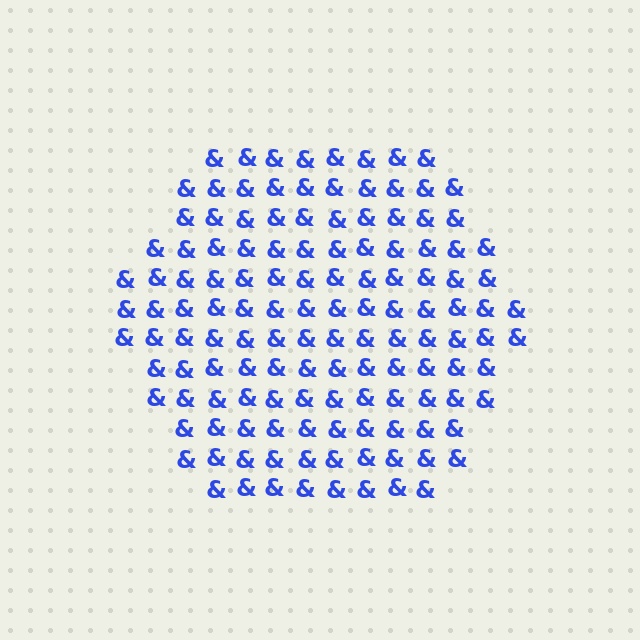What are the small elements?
The small elements are ampersands.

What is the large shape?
The large shape is a hexagon.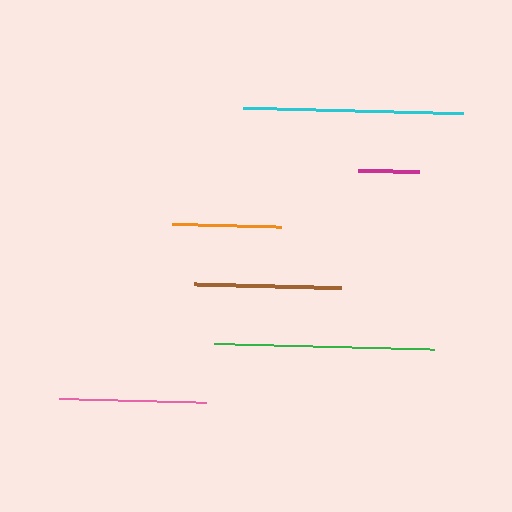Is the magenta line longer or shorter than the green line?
The green line is longer than the magenta line.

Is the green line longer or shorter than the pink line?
The green line is longer than the pink line.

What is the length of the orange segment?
The orange segment is approximately 108 pixels long.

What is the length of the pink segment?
The pink segment is approximately 147 pixels long.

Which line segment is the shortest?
The magenta line is the shortest at approximately 61 pixels.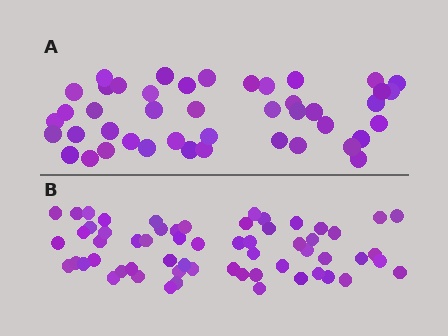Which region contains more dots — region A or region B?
Region B (the bottom region) has more dots.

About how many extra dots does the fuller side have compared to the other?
Region B has approximately 15 more dots than region A.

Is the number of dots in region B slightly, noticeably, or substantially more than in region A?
Region B has noticeably more, but not dramatically so. The ratio is roughly 1.4 to 1.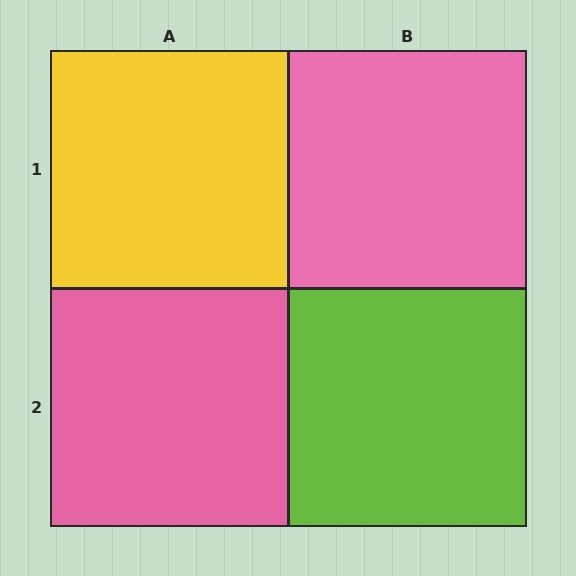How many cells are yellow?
1 cell is yellow.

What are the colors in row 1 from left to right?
Yellow, pink.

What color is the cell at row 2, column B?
Lime.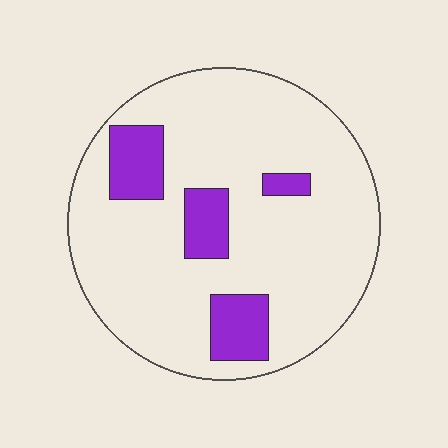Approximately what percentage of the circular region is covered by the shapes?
Approximately 15%.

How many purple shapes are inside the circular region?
4.